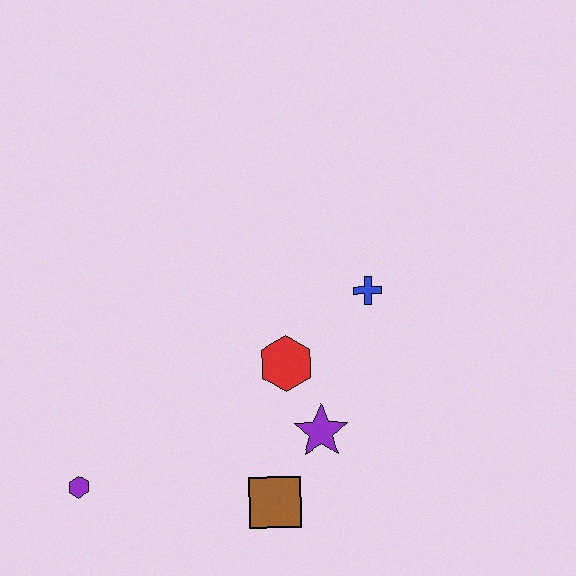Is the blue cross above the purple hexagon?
Yes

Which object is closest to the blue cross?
The red hexagon is closest to the blue cross.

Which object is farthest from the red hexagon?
The purple hexagon is farthest from the red hexagon.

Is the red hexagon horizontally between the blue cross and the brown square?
Yes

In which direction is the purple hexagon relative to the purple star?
The purple hexagon is to the left of the purple star.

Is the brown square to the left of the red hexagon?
Yes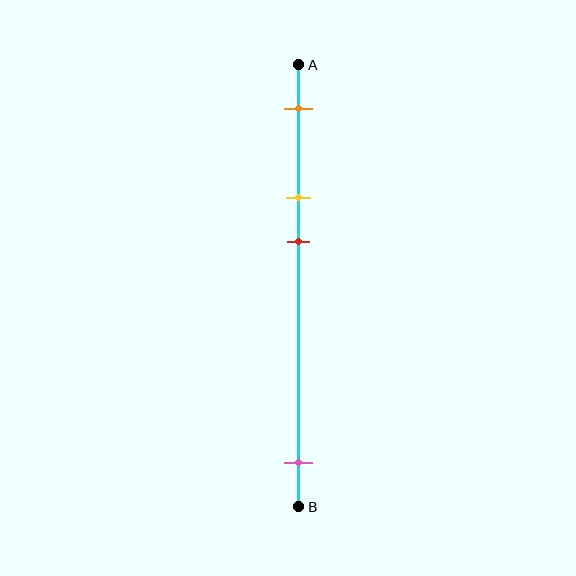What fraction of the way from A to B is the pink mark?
The pink mark is approximately 90% (0.9) of the way from A to B.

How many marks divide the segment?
There are 4 marks dividing the segment.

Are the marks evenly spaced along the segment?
No, the marks are not evenly spaced.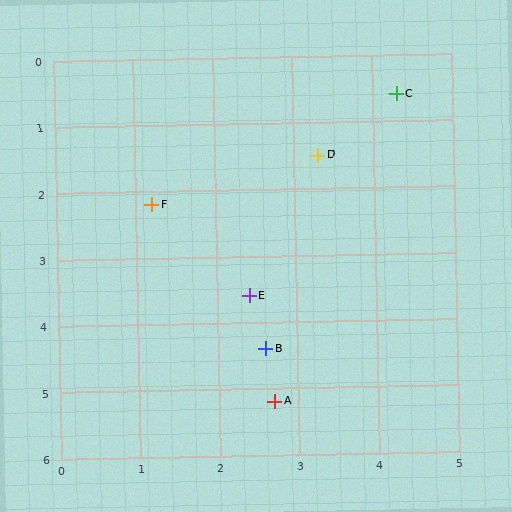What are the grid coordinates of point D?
Point D is at approximately (3.3, 1.5).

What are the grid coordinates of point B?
Point B is at approximately (2.6, 4.4).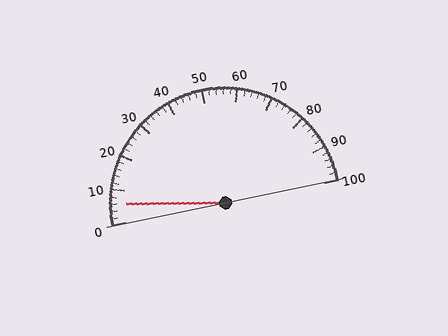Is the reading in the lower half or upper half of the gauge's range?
The reading is in the lower half of the range (0 to 100).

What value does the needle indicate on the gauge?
The needle indicates approximately 6.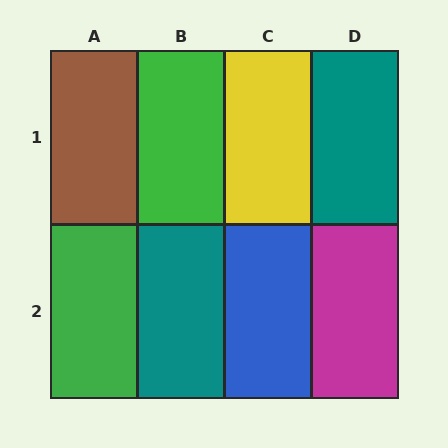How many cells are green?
2 cells are green.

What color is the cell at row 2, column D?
Magenta.